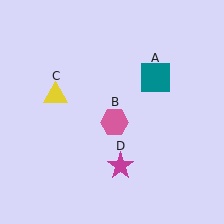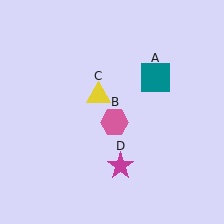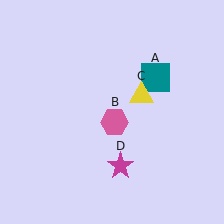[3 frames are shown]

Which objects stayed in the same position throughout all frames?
Teal square (object A) and pink hexagon (object B) and magenta star (object D) remained stationary.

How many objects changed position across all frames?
1 object changed position: yellow triangle (object C).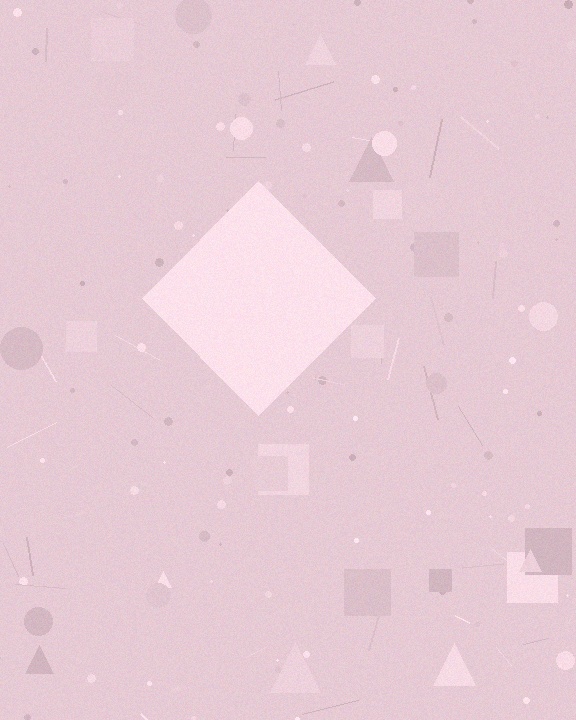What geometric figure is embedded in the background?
A diamond is embedded in the background.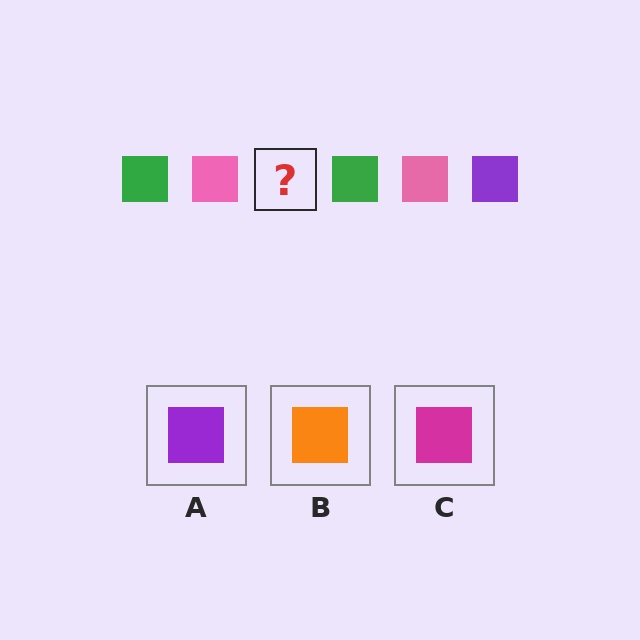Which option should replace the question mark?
Option A.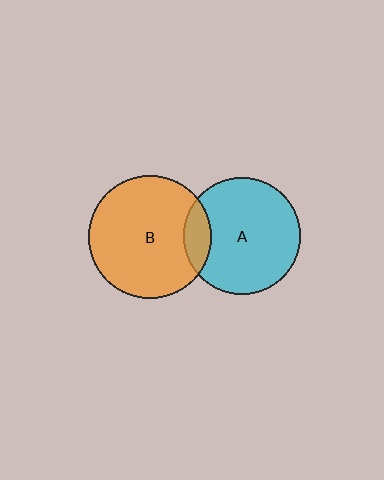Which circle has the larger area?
Circle B (orange).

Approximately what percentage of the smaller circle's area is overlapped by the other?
Approximately 15%.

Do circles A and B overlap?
Yes.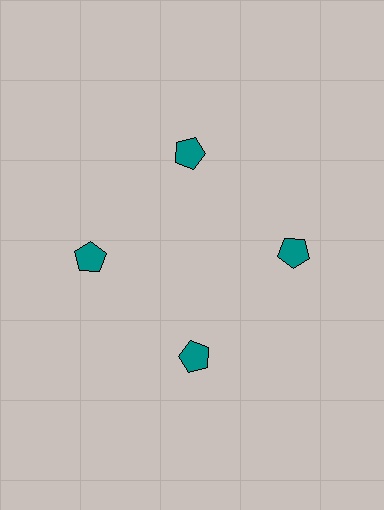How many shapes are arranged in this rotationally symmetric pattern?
There are 4 shapes, arranged in 4 groups of 1.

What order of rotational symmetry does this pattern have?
This pattern has 4-fold rotational symmetry.